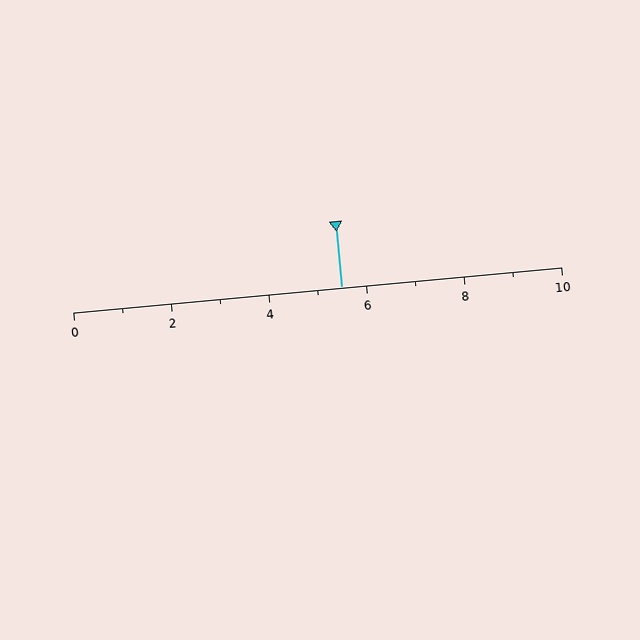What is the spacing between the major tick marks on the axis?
The major ticks are spaced 2 apart.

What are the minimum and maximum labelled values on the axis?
The axis runs from 0 to 10.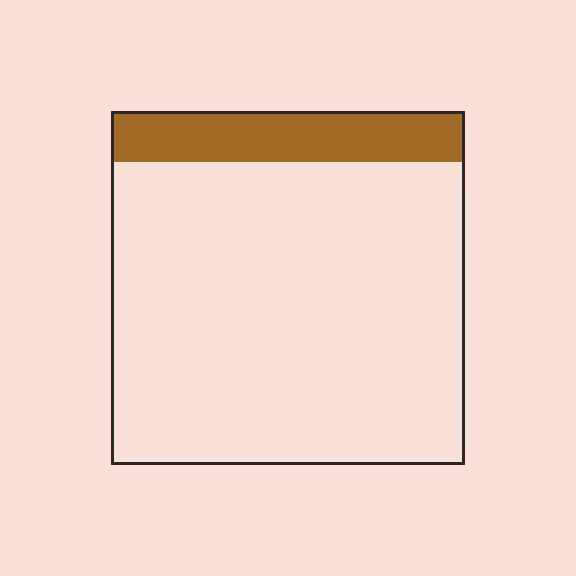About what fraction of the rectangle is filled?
About one eighth (1/8).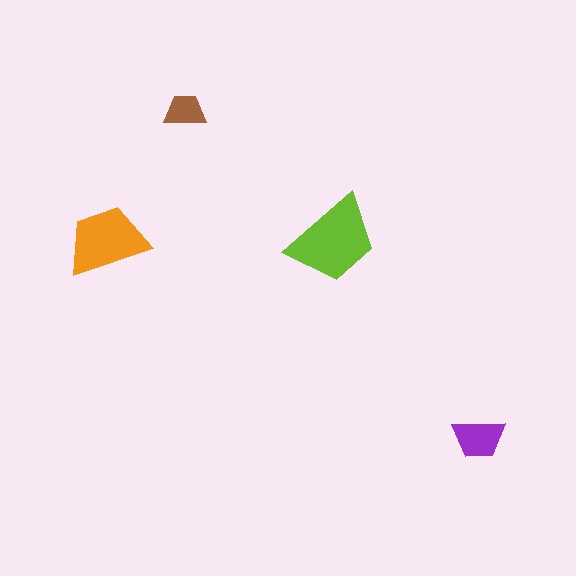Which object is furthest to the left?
The orange trapezoid is leftmost.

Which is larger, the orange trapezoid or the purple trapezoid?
The orange one.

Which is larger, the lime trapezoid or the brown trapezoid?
The lime one.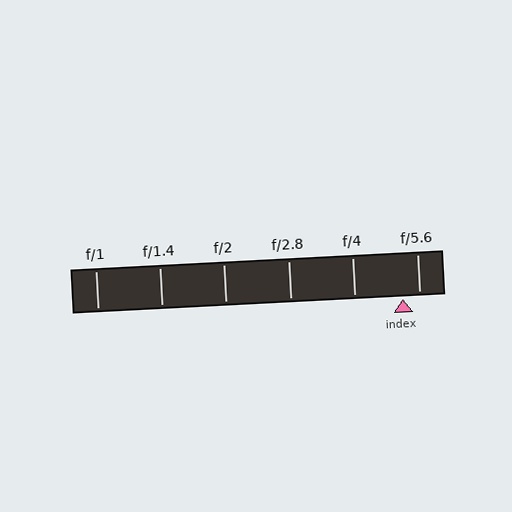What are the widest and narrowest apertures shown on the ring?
The widest aperture shown is f/1 and the narrowest is f/5.6.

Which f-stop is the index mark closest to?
The index mark is closest to f/5.6.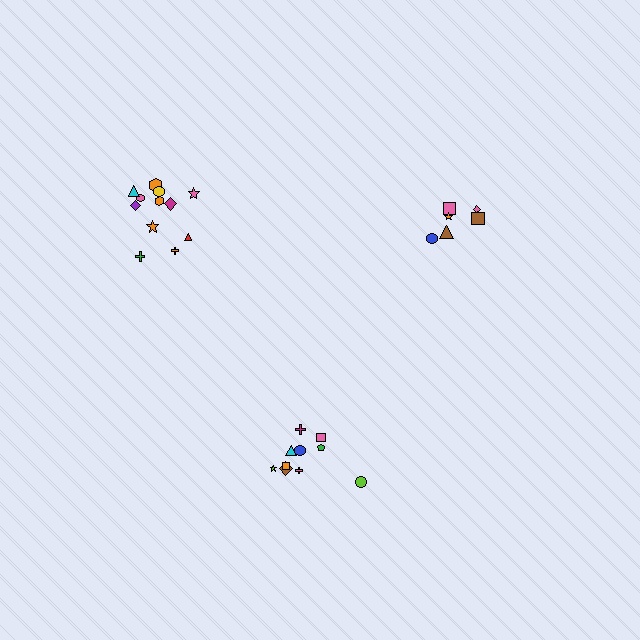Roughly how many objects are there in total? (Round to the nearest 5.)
Roughly 30 objects in total.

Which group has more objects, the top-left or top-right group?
The top-left group.